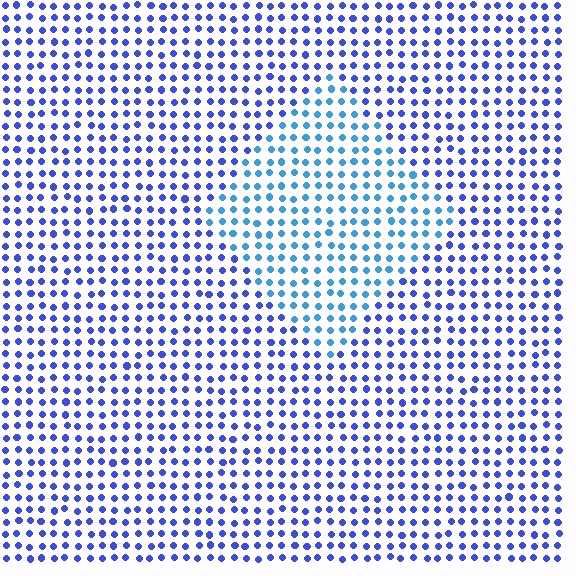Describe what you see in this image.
The image is filled with small blue elements in a uniform arrangement. A diamond-shaped region is visible where the elements are tinted to a slightly different hue, forming a subtle color boundary.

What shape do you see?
I see a diamond.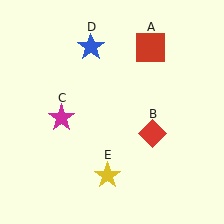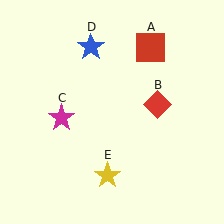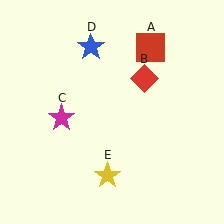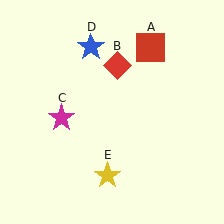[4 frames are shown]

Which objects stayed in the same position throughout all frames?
Red square (object A) and magenta star (object C) and blue star (object D) and yellow star (object E) remained stationary.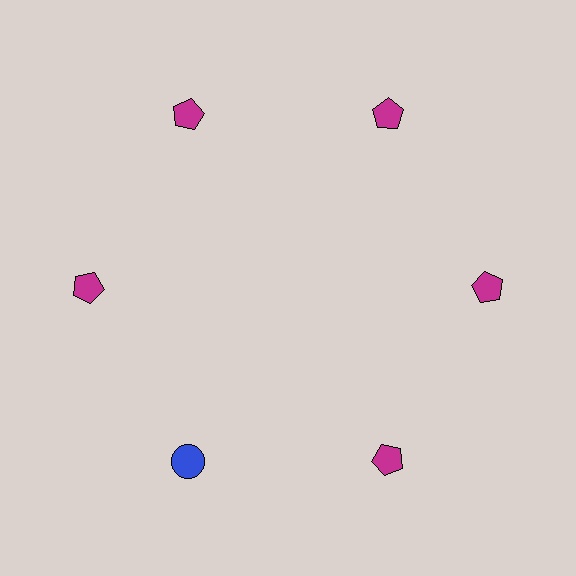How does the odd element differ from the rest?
It differs in both color (blue instead of magenta) and shape (circle instead of pentagon).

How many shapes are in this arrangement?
There are 6 shapes arranged in a ring pattern.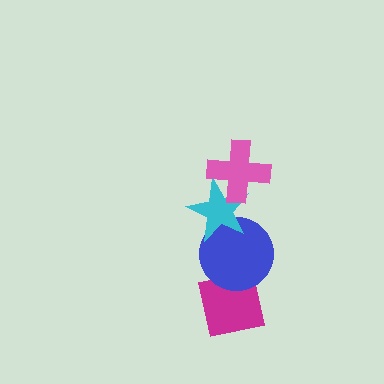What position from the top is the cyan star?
The cyan star is 2nd from the top.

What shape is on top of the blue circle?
The cyan star is on top of the blue circle.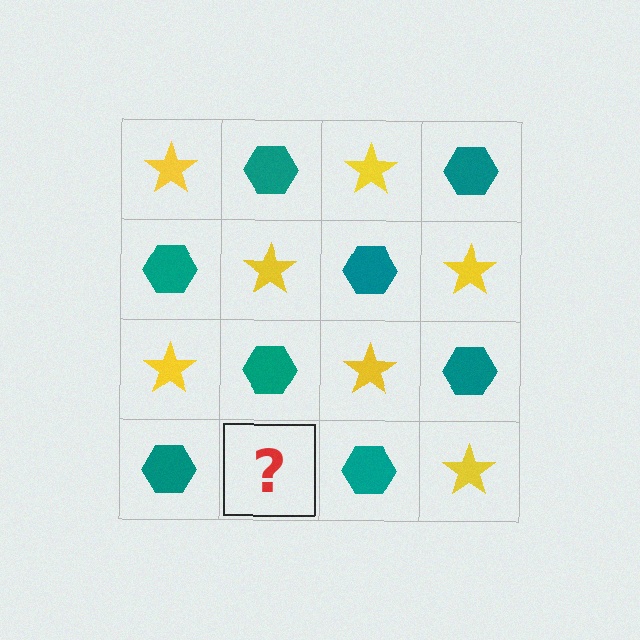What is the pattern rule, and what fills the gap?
The rule is that it alternates yellow star and teal hexagon in a checkerboard pattern. The gap should be filled with a yellow star.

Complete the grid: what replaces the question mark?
The question mark should be replaced with a yellow star.